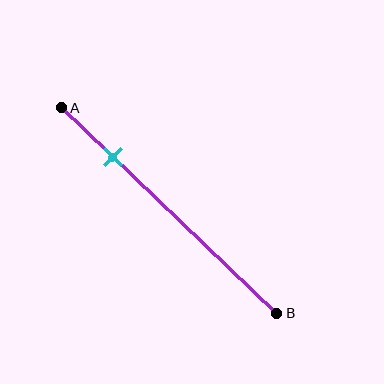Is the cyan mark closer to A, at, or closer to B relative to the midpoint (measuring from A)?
The cyan mark is closer to point A than the midpoint of segment AB.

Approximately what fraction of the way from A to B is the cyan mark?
The cyan mark is approximately 25% of the way from A to B.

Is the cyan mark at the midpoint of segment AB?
No, the mark is at about 25% from A, not at the 50% midpoint.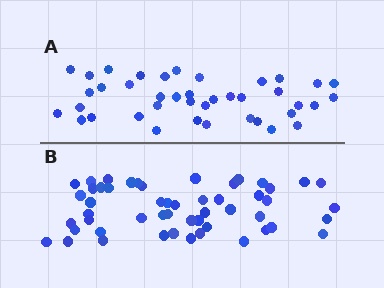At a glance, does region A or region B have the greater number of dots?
Region B (the bottom region) has more dots.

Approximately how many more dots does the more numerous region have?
Region B has roughly 12 or so more dots than region A.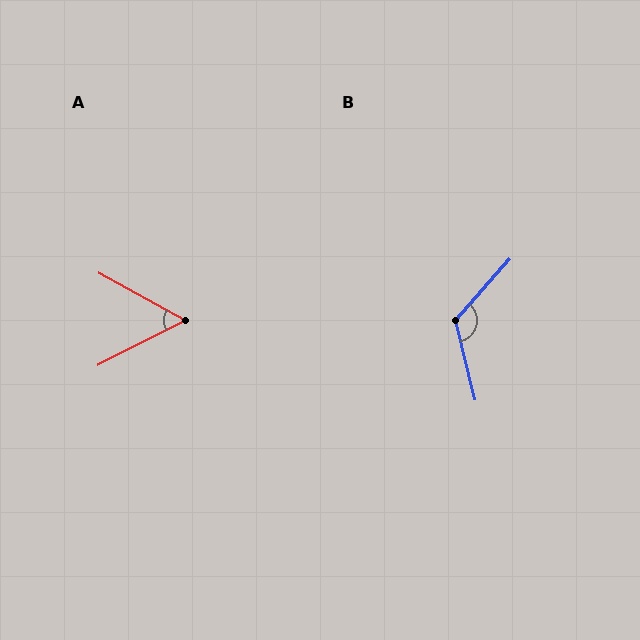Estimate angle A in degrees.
Approximately 56 degrees.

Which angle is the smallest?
A, at approximately 56 degrees.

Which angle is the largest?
B, at approximately 125 degrees.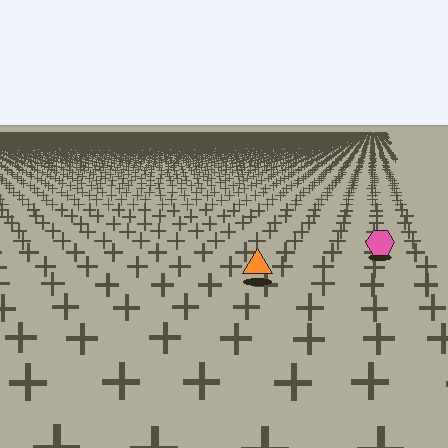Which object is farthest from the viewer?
The pink hexagon is farthest from the viewer. It appears smaller and the ground texture around it is denser.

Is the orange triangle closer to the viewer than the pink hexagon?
Yes. The orange triangle is closer — you can tell from the texture gradient: the ground texture is coarser near it.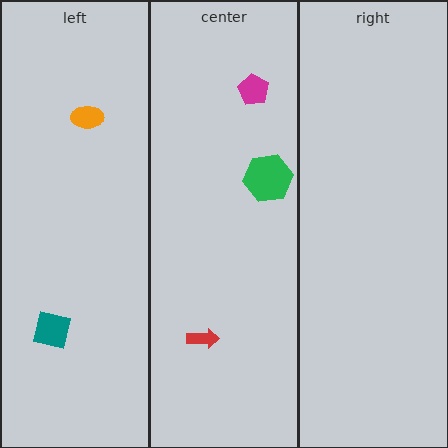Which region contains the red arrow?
The center region.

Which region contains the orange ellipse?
The left region.